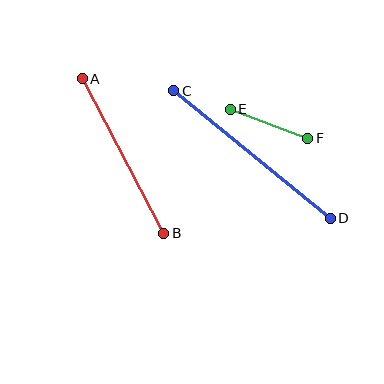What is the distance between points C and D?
The distance is approximately 202 pixels.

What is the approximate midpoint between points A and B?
The midpoint is at approximately (123, 156) pixels.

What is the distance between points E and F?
The distance is approximately 83 pixels.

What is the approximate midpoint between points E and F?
The midpoint is at approximately (269, 123) pixels.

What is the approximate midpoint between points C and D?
The midpoint is at approximately (252, 154) pixels.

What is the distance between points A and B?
The distance is approximately 174 pixels.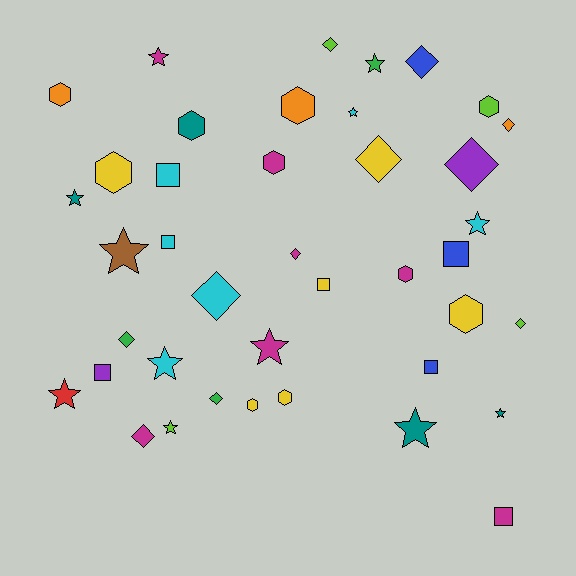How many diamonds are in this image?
There are 11 diamonds.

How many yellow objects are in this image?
There are 6 yellow objects.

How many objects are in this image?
There are 40 objects.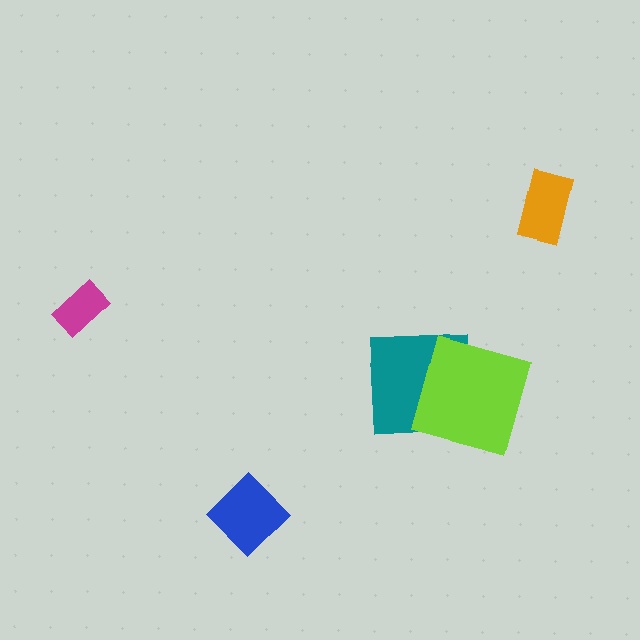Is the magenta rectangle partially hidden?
No, no other shape covers it.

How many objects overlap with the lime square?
1 object overlaps with the lime square.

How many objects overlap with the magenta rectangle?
0 objects overlap with the magenta rectangle.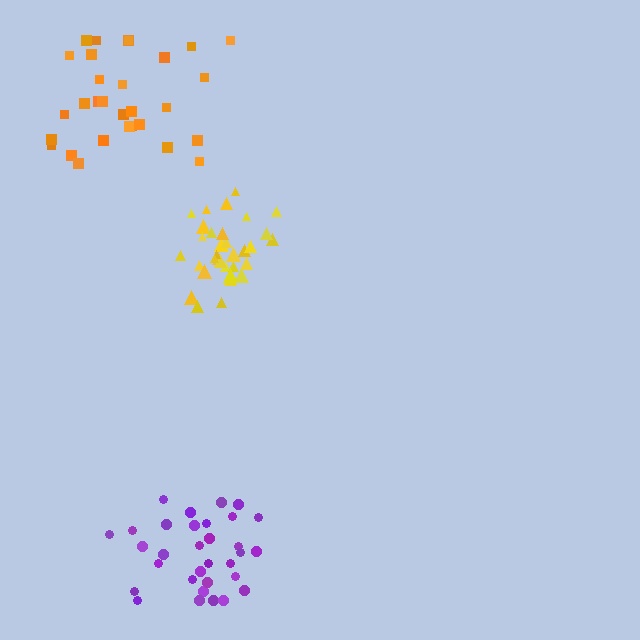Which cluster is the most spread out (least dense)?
Orange.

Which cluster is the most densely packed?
Yellow.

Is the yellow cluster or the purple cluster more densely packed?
Yellow.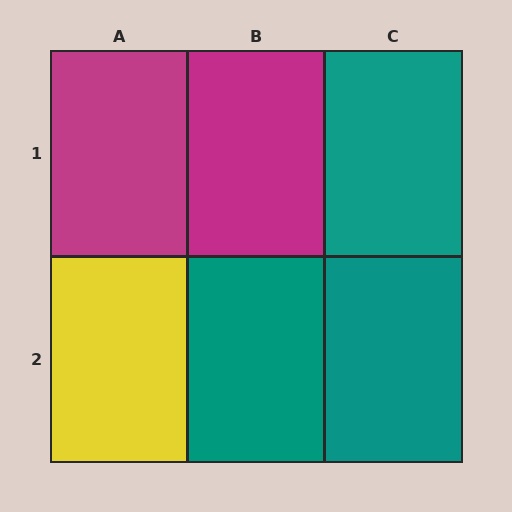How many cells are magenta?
2 cells are magenta.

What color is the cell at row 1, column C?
Teal.